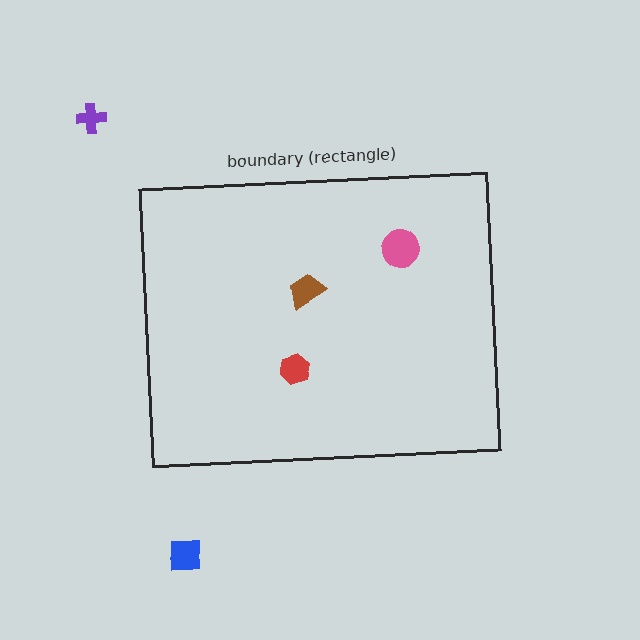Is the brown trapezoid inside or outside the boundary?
Inside.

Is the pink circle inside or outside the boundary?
Inside.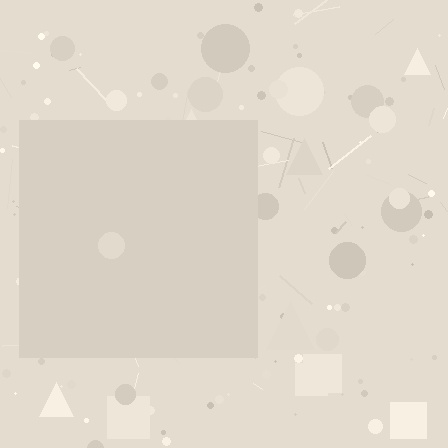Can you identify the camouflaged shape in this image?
The camouflaged shape is a square.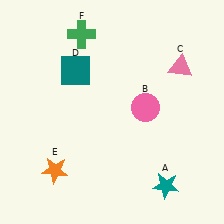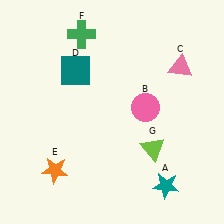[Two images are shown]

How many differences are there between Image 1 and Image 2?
There is 1 difference between the two images.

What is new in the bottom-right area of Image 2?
A lime triangle (G) was added in the bottom-right area of Image 2.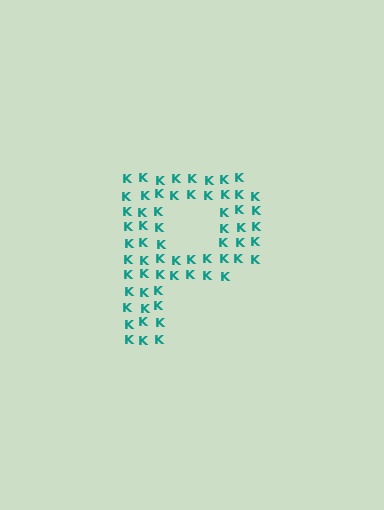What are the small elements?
The small elements are letter K's.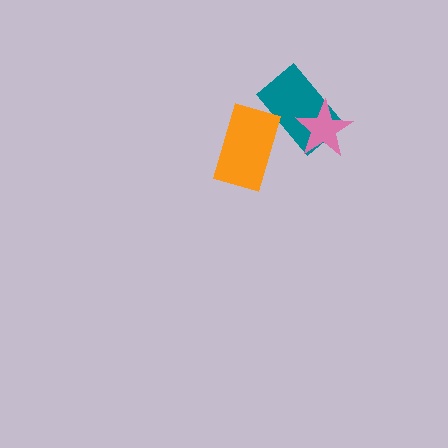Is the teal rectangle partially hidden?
Yes, it is partially covered by another shape.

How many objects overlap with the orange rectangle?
1 object overlaps with the orange rectangle.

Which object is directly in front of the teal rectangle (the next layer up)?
The pink star is directly in front of the teal rectangle.